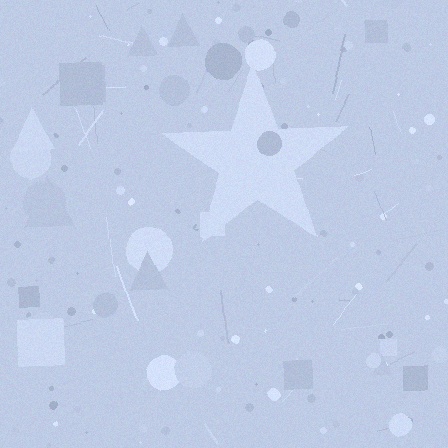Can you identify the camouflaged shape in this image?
The camouflaged shape is a star.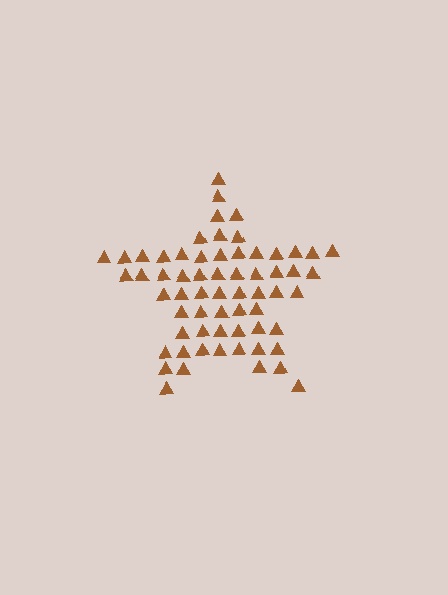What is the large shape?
The large shape is a star.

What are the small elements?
The small elements are triangles.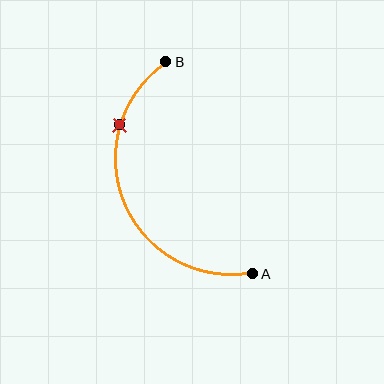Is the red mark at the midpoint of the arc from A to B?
No. The red mark lies on the arc but is closer to endpoint B. The arc midpoint would be at the point on the curve equidistant along the arc from both A and B.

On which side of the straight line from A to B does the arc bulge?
The arc bulges to the left of the straight line connecting A and B.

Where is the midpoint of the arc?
The arc midpoint is the point on the curve farthest from the straight line joining A and B. It sits to the left of that line.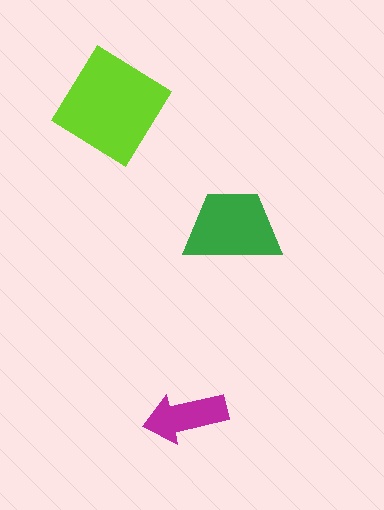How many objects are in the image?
There are 3 objects in the image.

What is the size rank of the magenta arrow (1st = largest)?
3rd.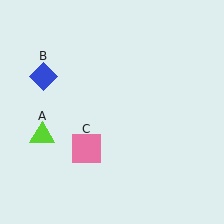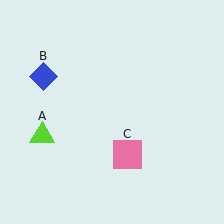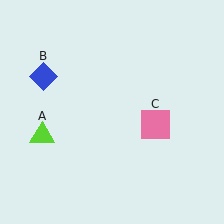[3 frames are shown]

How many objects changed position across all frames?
1 object changed position: pink square (object C).